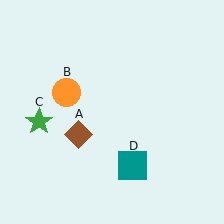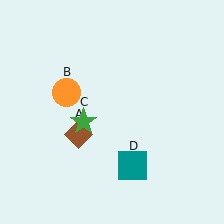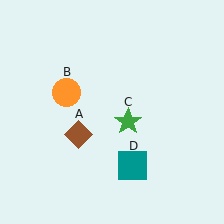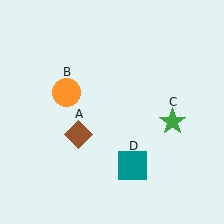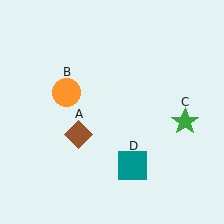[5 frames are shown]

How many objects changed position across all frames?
1 object changed position: green star (object C).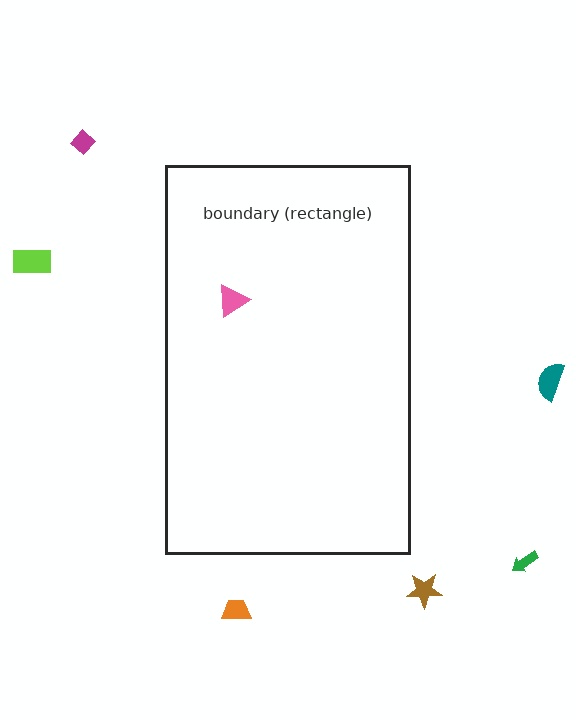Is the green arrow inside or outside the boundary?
Outside.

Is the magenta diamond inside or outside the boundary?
Outside.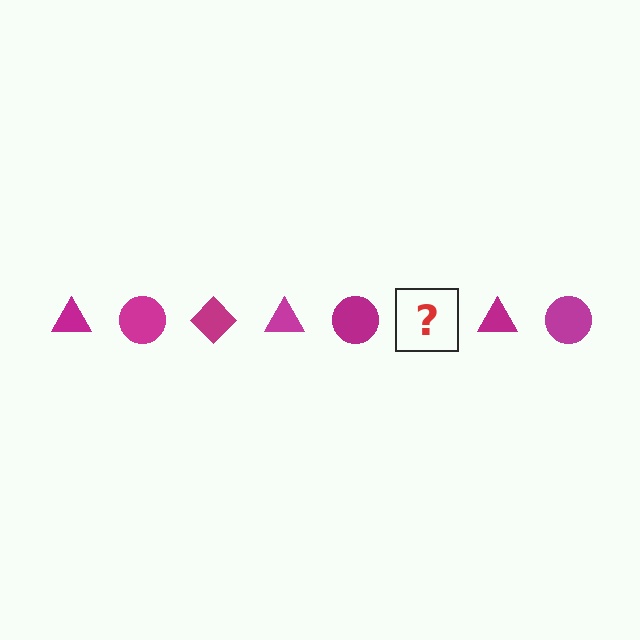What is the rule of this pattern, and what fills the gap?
The rule is that the pattern cycles through triangle, circle, diamond shapes in magenta. The gap should be filled with a magenta diamond.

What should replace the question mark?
The question mark should be replaced with a magenta diamond.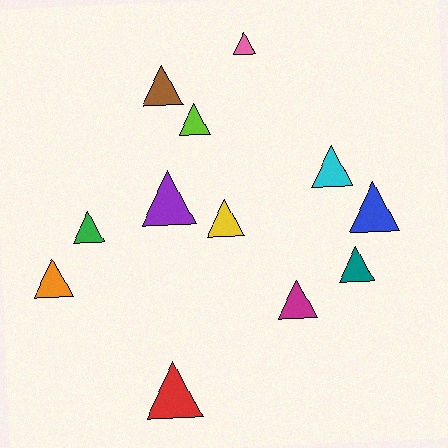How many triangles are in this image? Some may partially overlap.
There are 12 triangles.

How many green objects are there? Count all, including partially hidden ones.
There is 1 green object.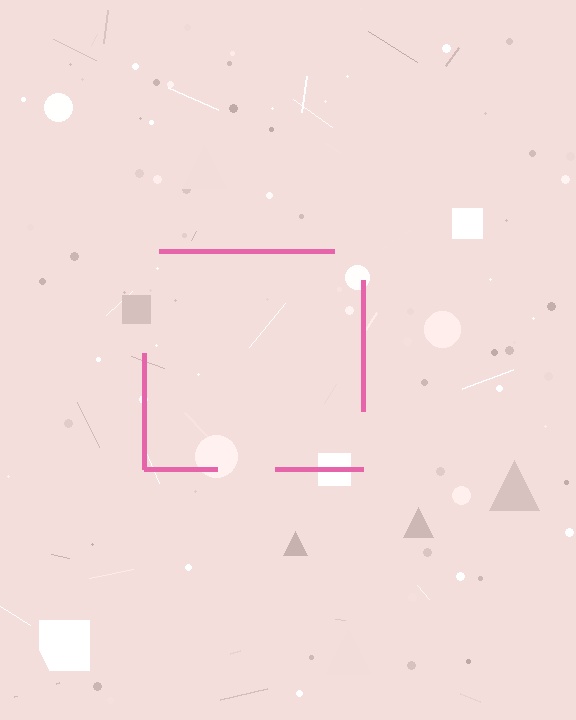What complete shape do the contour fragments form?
The contour fragments form a square.